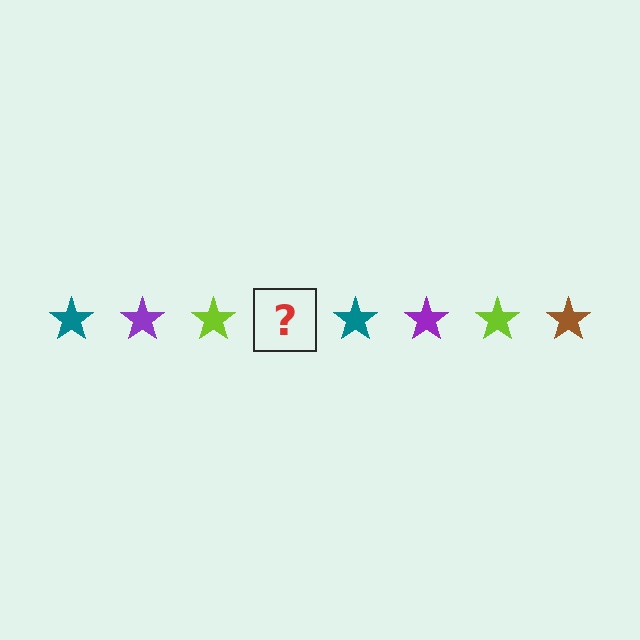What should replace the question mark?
The question mark should be replaced with a brown star.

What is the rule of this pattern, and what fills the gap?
The rule is that the pattern cycles through teal, purple, lime, brown stars. The gap should be filled with a brown star.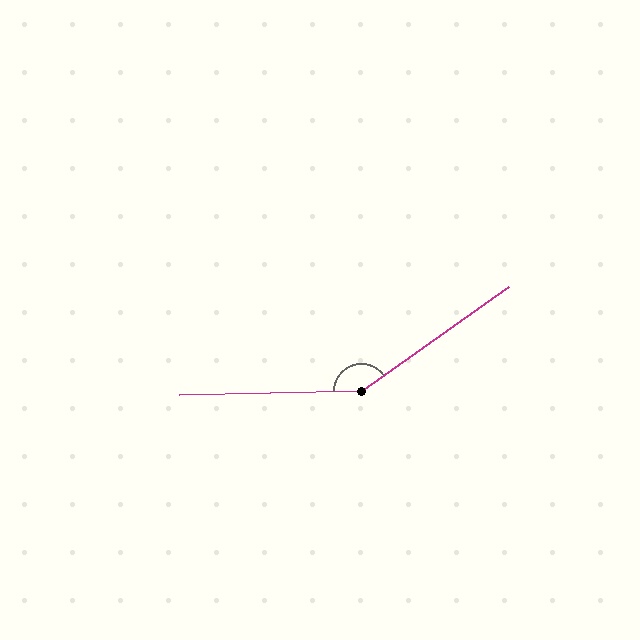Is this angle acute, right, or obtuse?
It is obtuse.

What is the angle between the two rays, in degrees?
Approximately 146 degrees.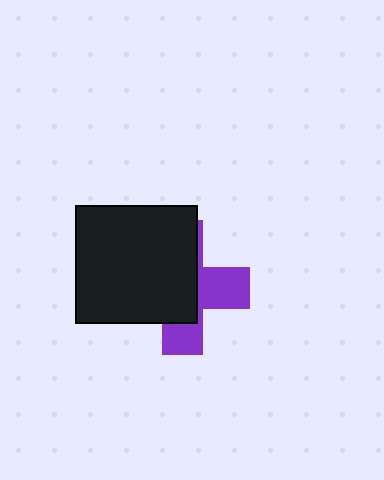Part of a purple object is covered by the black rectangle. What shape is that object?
It is a cross.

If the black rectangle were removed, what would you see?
You would see the complete purple cross.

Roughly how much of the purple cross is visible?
A small part of it is visible (roughly 41%).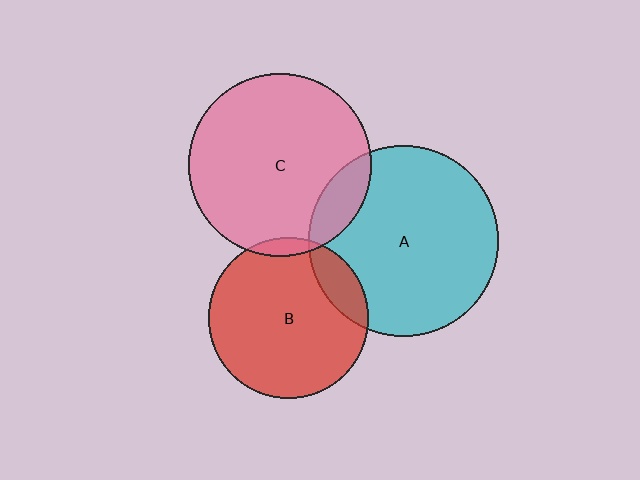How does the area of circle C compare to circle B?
Approximately 1.3 times.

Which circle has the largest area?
Circle A (cyan).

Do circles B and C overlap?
Yes.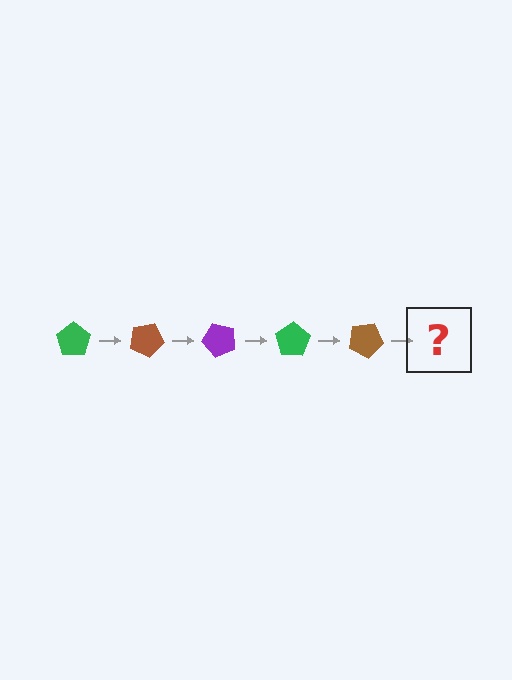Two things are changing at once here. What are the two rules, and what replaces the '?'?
The two rules are that it rotates 25 degrees each step and the color cycles through green, brown, and purple. The '?' should be a purple pentagon, rotated 125 degrees from the start.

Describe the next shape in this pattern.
It should be a purple pentagon, rotated 125 degrees from the start.